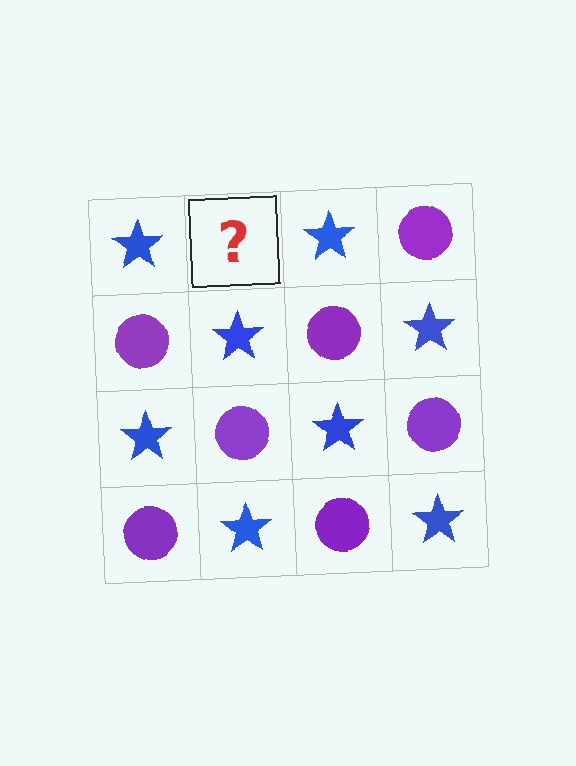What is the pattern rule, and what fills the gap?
The rule is that it alternates blue star and purple circle in a checkerboard pattern. The gap should be filled with a purple circle.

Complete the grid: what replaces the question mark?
The question mark should be replaced with a purple circle.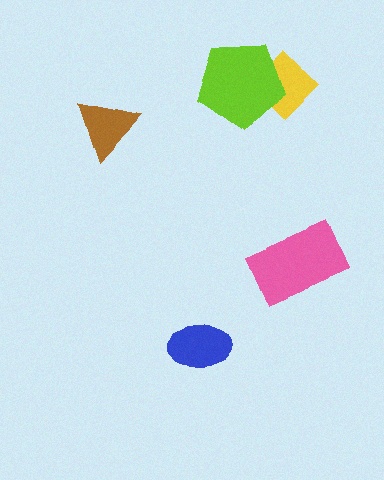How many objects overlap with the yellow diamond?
1 object overlaps with the yellow diamond.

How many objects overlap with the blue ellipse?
0 objects overlap with the blue ellipse.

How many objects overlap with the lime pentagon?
1 object overlaps with the lime pentagon.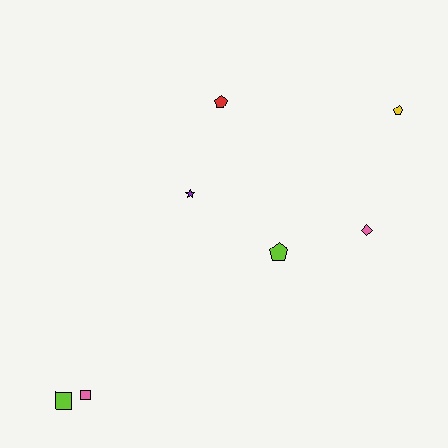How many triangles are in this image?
There are no triangles.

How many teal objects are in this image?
There are no teal objects.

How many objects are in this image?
There are 7 objects.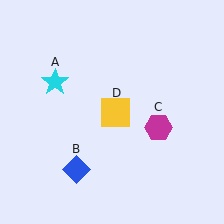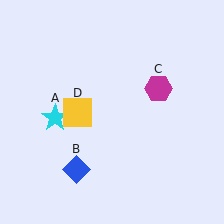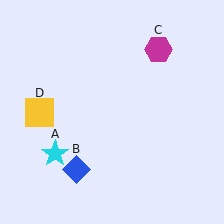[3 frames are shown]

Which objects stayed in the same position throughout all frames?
Blue diamond (object B) remained stationary.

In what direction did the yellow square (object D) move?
The yellow square (object D) moved left.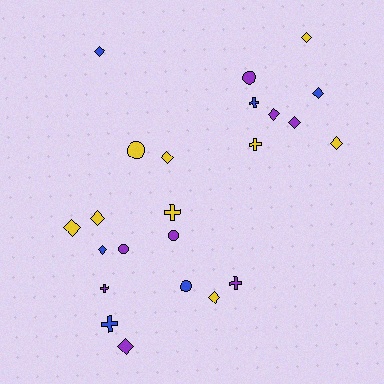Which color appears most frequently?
Yellow, with 9 objects.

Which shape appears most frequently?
Diamond, with 12 objects.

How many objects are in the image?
There are 23 objects.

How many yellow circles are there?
There is 1 yellow circle.